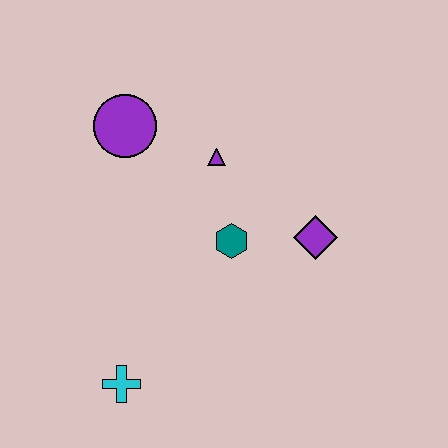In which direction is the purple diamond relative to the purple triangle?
The purple diamond is to the right of the purple triangle.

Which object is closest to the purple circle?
The purple triangle is closest to the purple circle.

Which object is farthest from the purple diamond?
The cyan cross is farthest from the purple diamond.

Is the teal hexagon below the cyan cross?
No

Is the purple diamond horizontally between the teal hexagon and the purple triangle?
No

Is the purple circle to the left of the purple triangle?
Yes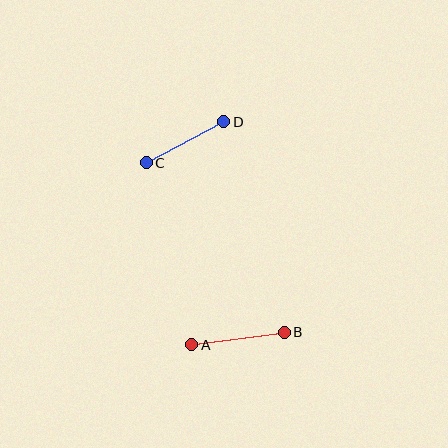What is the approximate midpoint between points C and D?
The midpoint is at approximately (185, 142) pixels.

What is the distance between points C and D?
The distance is approximately 88 pixels.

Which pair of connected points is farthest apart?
Points A and B are farthest apart.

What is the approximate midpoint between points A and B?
The midpoint is at approximately (238, 339) pixels.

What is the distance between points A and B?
The distance is approximately 93 pixels.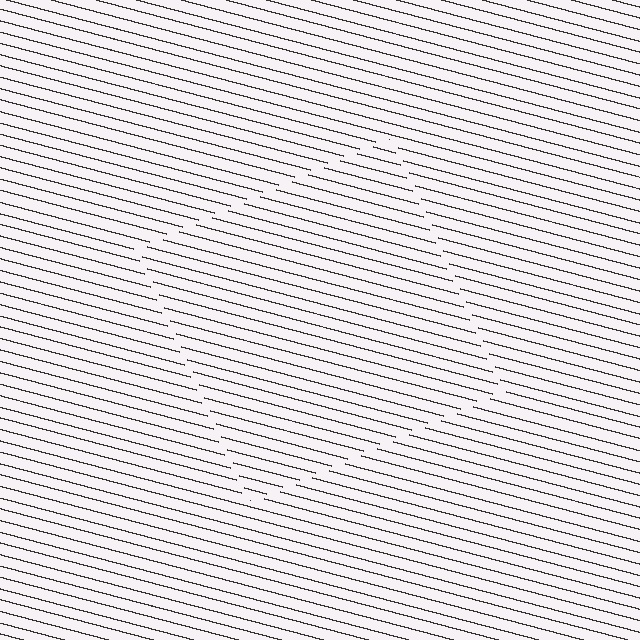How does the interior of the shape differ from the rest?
The interior of the shape contains the same grating, shifted by half a period — the contour is defined by the phase discontinuity where line-ends from the inner and outer gratings abut.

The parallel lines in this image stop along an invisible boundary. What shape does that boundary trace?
An illusory square. The interior of the shape contains the same grating, shifted by half a period — the contour is defined by the phase discontinuity where line-ends from the inner and outer gratings abut.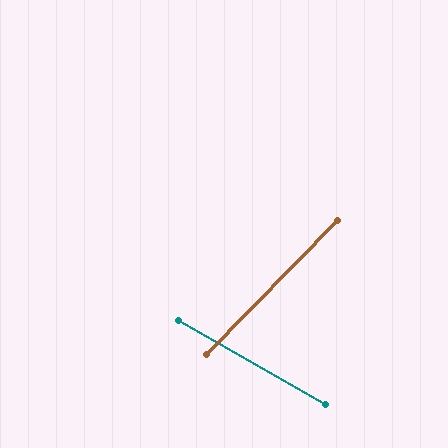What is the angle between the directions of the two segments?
Approximately 75 degrees.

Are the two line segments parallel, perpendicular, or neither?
Neither parallel nor perpendicular — they differ by about 75°.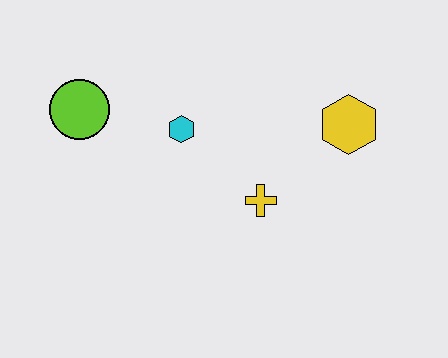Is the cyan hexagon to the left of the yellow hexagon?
Yes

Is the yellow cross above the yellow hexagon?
No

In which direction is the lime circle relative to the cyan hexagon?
The lime circle is to the left of the cyan hexagon.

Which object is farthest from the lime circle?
The yellow hexagon is farthest from the lime circle.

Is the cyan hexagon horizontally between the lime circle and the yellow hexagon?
Yes